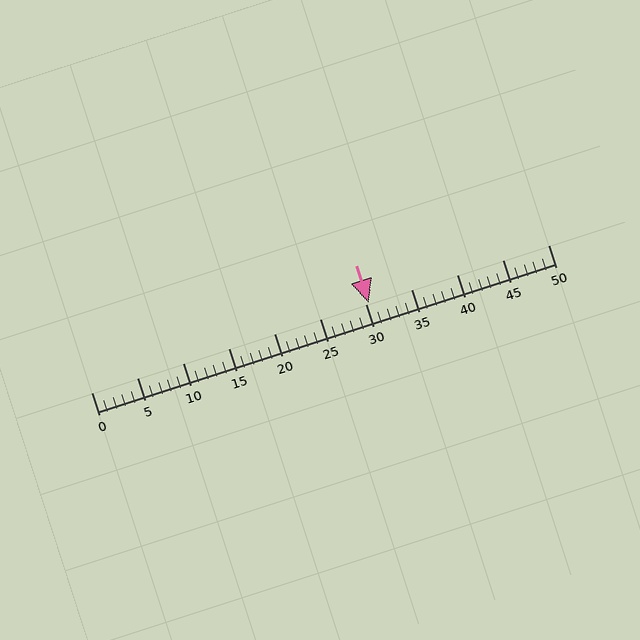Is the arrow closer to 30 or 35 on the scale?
The arrow is closer to 30.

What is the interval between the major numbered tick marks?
The major tick marks are spaced 5 units apart.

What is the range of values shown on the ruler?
The ruler shows values from 0 to 50.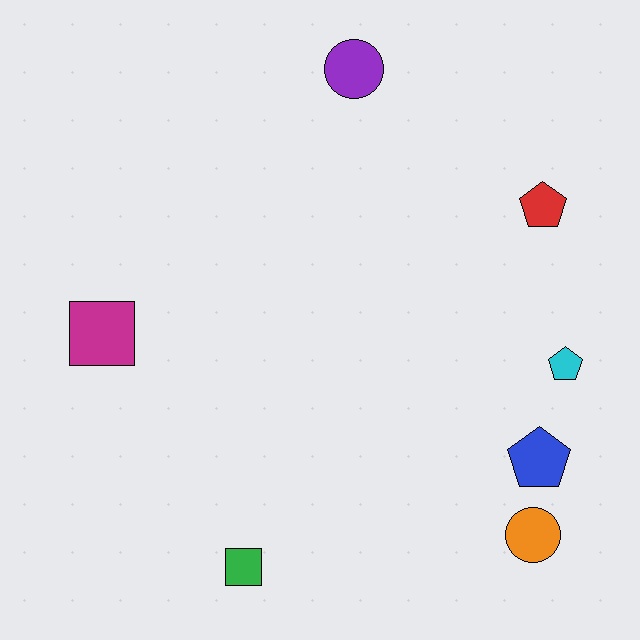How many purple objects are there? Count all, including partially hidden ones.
There is 1 purple object.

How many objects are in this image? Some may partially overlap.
There are 7 objects.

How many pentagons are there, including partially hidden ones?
There are 3 pentagons.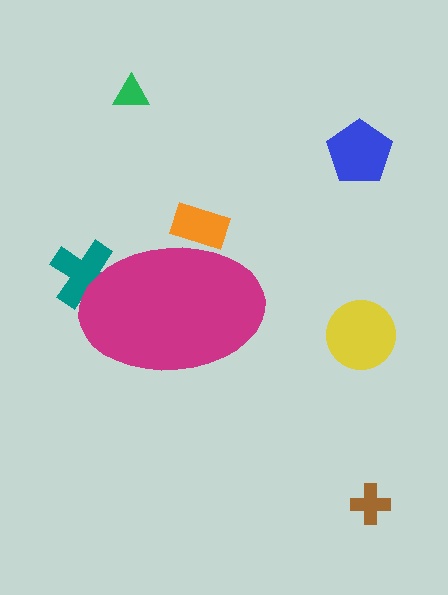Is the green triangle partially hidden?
No, the green triangle is fully visible.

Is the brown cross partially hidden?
No, the brown cross is fully visible.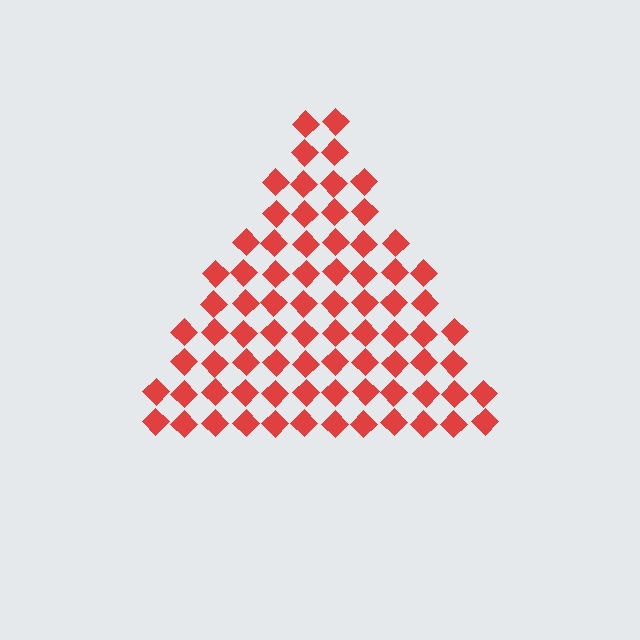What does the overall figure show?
The overall figure shows a triangle.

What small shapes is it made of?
It is made of small diamonds.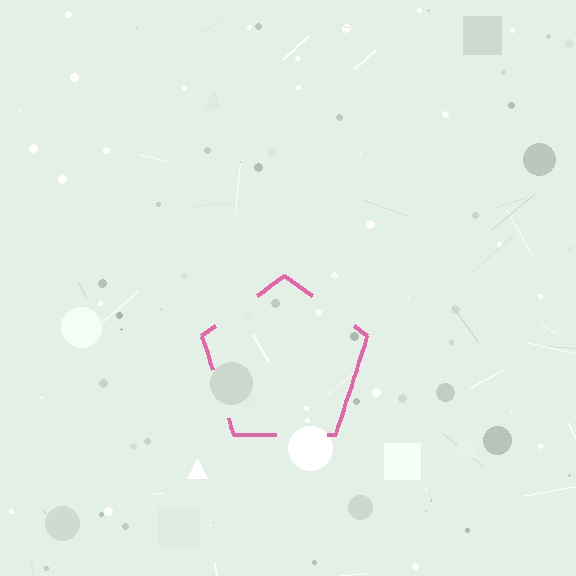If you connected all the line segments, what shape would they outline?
They would outline a pentagon.